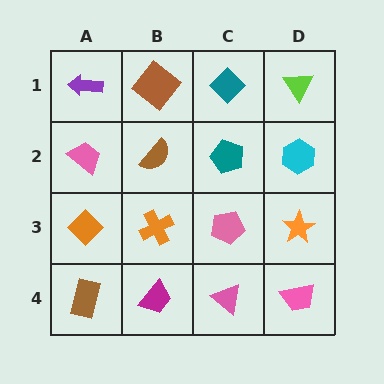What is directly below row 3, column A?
A brown rectangle.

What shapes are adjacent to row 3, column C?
A teal pentagon (row 2, column C), a pink triangle (row 4, column C), an orange cross (row 3, column B), an orange star (row 3, column D).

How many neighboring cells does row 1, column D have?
2.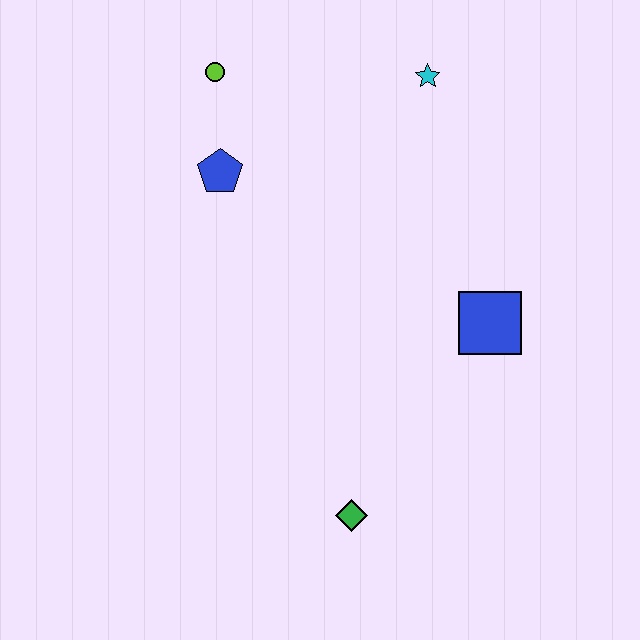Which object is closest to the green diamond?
The blue square is closest to the green diamond.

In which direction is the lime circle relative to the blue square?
The lime circle is to the left of the blue square.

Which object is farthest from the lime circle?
The green diamond is farthest from the lime circle.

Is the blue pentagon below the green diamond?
No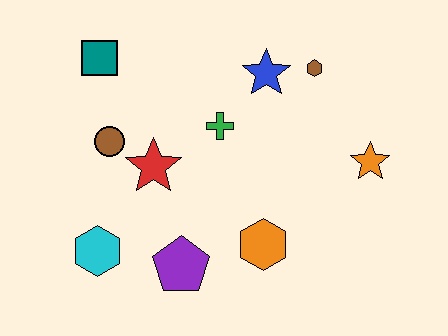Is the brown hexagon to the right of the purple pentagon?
Yes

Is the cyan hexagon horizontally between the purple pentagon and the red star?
No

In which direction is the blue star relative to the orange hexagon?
The blue star is above the orange hexagon.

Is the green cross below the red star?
No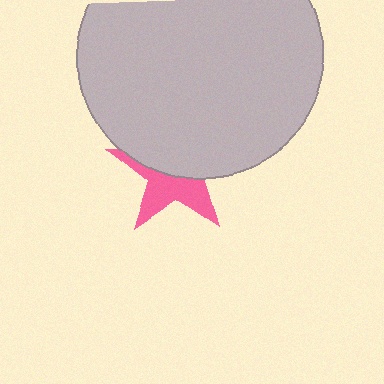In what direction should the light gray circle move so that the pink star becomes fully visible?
The light gray circle should move up. That is the shortest direction to clear the overlap and leave the pink star fully visible.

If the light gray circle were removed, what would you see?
You would see the complete pink star.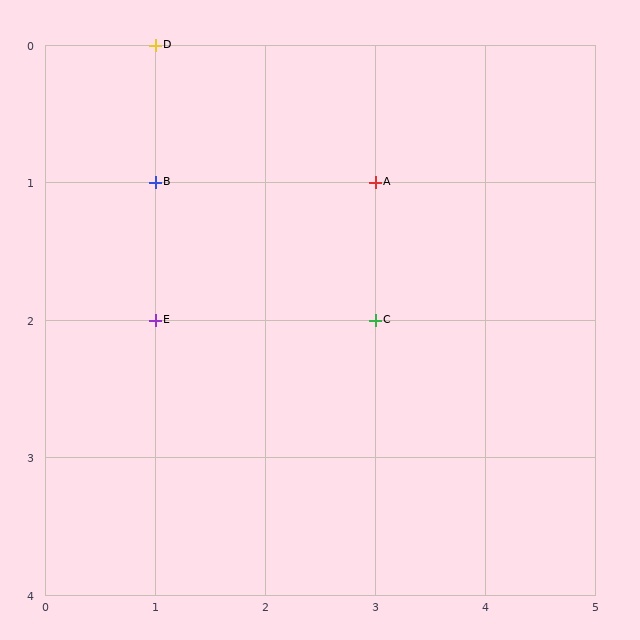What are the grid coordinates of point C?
Point C is at grid coordinates (3, 2).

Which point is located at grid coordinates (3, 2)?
Point C is at (3, 2).